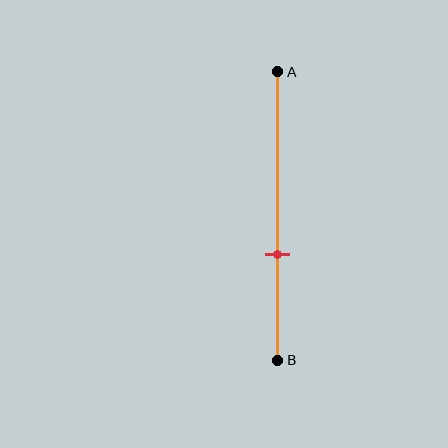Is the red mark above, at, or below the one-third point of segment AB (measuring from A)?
The red mark is below the one-third point of segment AB.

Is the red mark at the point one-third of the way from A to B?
No, the mark is at about 65% from A, not at the 33% one-third point.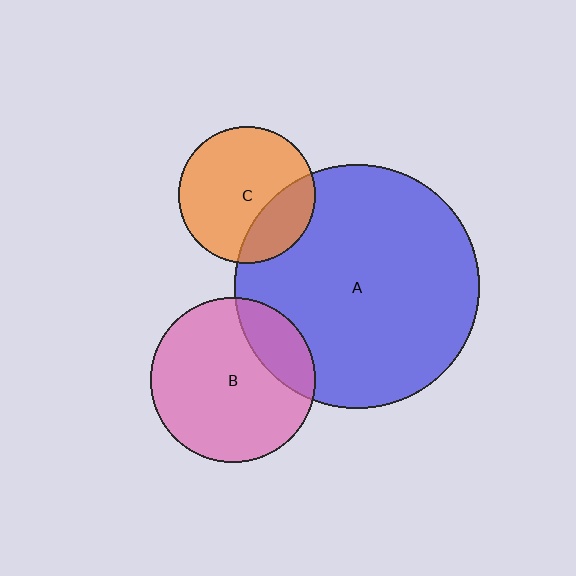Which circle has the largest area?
Circle A (blue).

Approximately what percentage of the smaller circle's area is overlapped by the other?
Approximately 25%.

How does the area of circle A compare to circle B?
Approximately 2.2 times.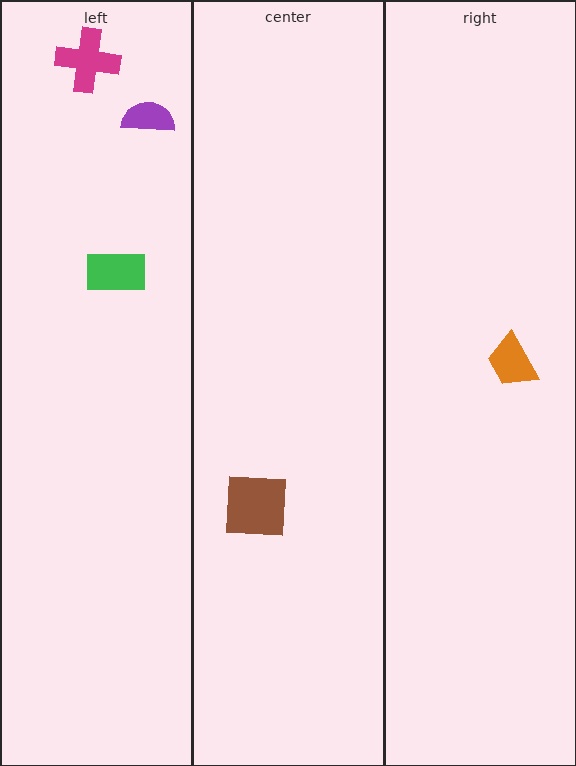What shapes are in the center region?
The brown square.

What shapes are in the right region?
The orange trapezoid.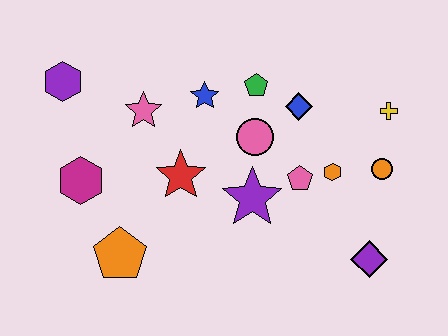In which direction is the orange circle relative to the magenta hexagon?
The orange circle is to the right of the magenta hexagon.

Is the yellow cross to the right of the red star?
Yes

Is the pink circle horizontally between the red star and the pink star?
No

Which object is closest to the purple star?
The pink pentagon is closest to the purple star.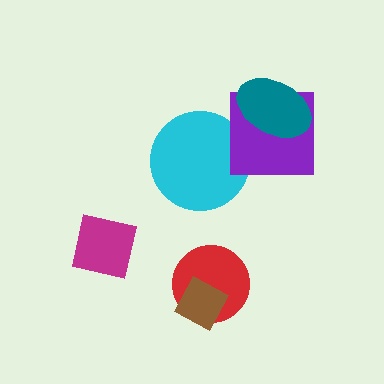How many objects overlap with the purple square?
2 objects overlap with the purple square.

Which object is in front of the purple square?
The teal ellipse is in front of the purple square.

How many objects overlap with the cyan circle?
1 object overlaps with the cyan circle.